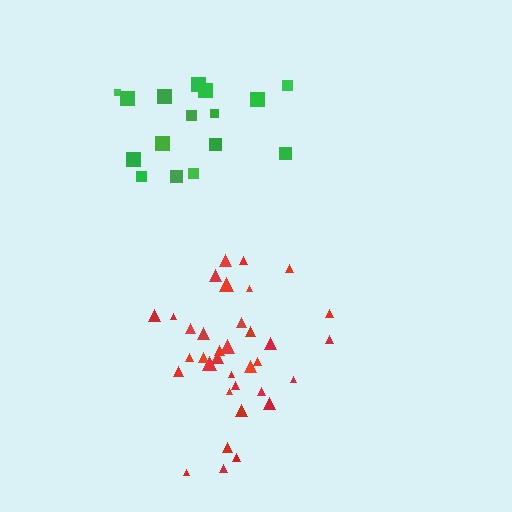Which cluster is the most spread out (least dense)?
Green.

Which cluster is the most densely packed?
Red.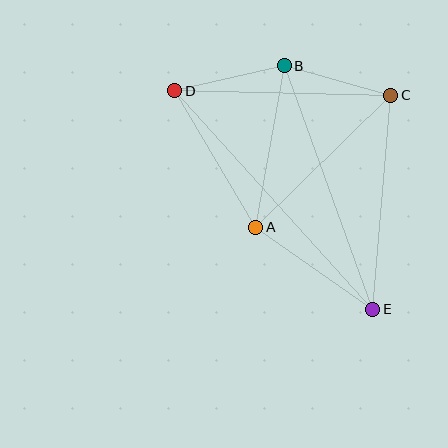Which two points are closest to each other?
Points B and C are closest to each other.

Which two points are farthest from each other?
Points D and E are farthest from each other.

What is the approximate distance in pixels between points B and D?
The distance between B and D is approximately 112 pixels.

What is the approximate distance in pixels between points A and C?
The distance between A and C is approximately 189 pixels.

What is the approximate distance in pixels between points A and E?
The distance between A and E is approximately 143 pixels.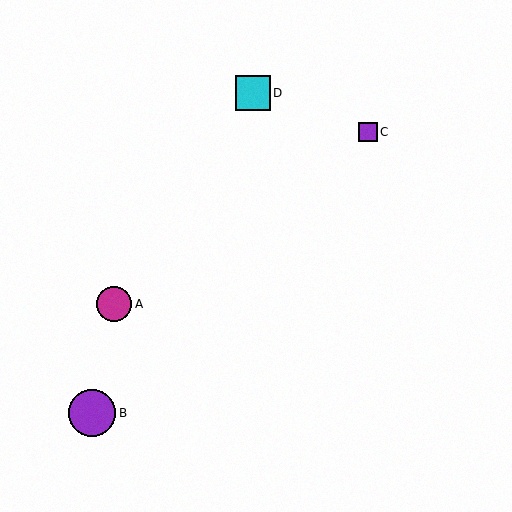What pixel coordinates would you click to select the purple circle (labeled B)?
Click at (92, 413) to select the purple circle B.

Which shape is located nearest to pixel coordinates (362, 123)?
The purple square (labeled C) at (368, 132) is nearest to that location.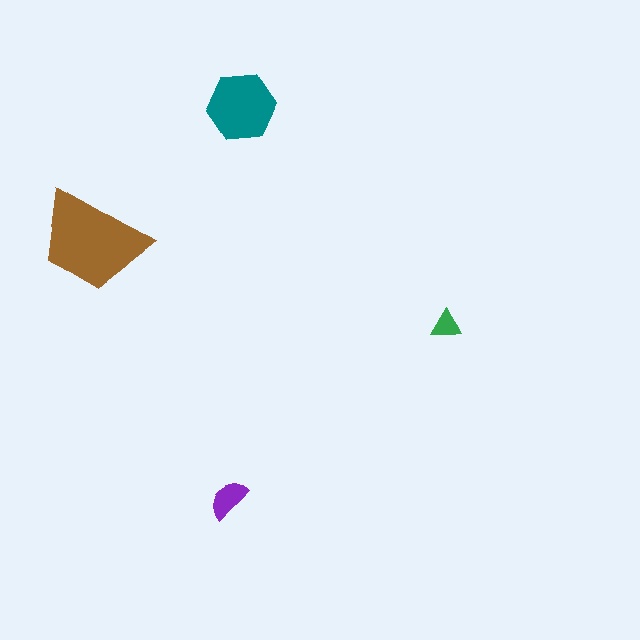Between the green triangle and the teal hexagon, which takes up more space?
The teal hexagon.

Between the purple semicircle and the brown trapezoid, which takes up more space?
The brown trapezoid.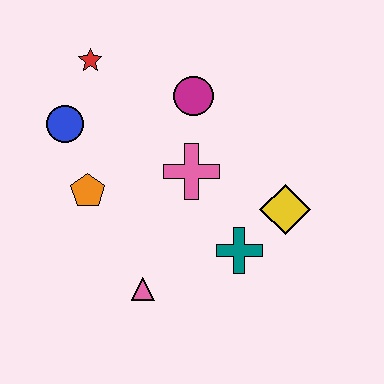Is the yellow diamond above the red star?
No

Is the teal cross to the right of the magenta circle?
Yes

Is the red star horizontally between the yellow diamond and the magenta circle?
No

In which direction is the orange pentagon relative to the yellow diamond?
The orange pentagon is to the left of the yellow diamond.